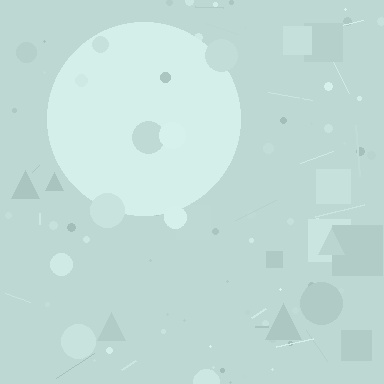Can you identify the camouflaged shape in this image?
The camouflaged shape is a circle.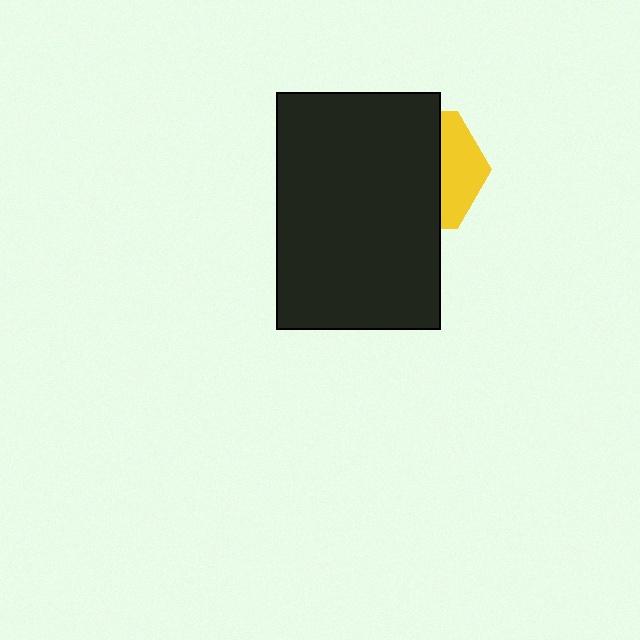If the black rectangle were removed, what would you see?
You would see the complete yellow hexagon.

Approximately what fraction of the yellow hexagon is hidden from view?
Roughly 67% of the yellow hexagon is hidden behind the black rectangle.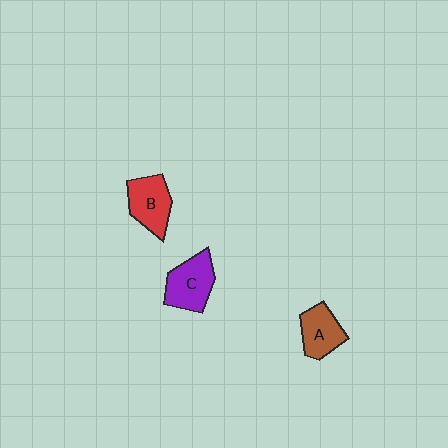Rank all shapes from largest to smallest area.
From largest to smallest: C (purple), B (red), A (brown).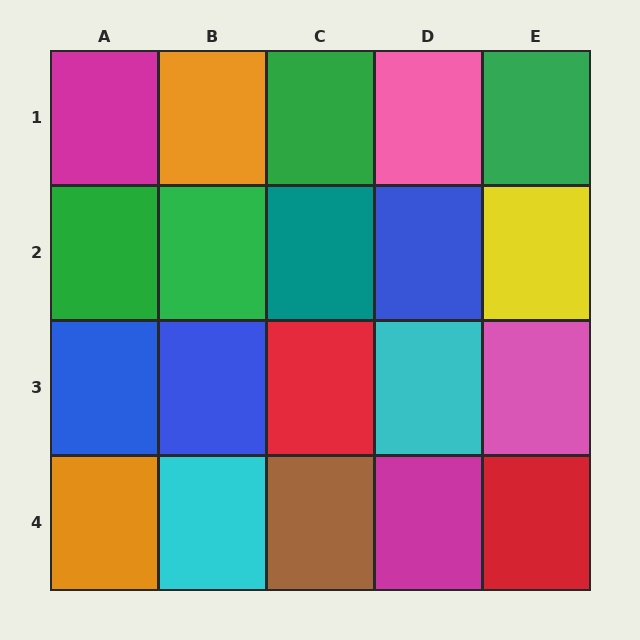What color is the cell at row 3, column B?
Blue.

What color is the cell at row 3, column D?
Cyan.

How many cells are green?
4 cells are green.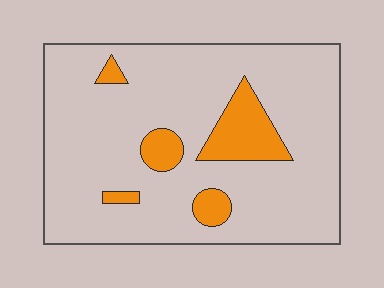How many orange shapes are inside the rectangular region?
5.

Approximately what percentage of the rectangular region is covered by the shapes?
Approximately 15%.